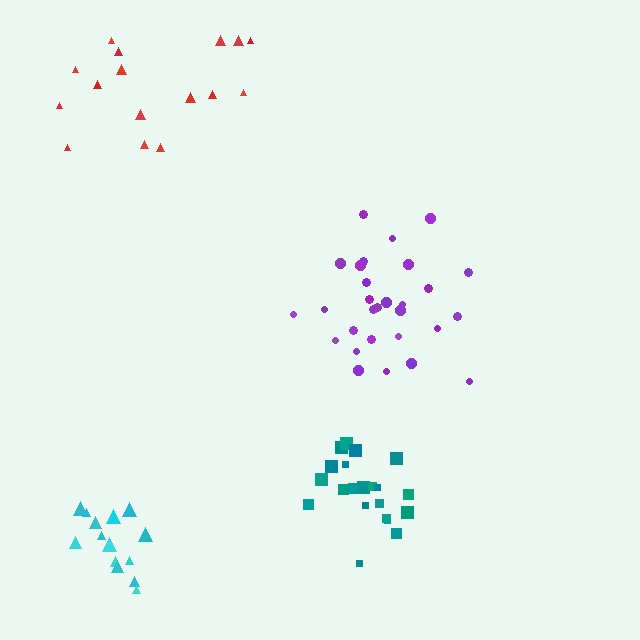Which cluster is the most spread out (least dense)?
Red.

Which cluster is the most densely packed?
Cyan.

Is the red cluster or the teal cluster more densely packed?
Teal.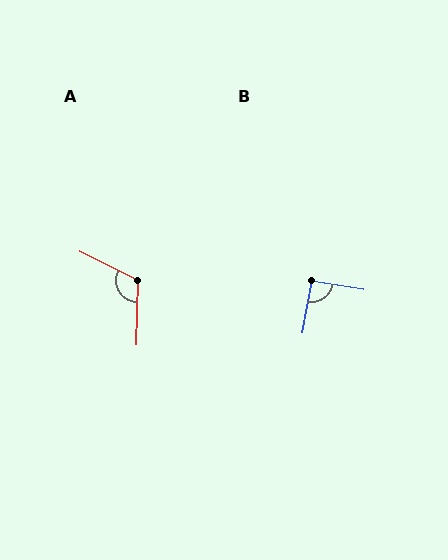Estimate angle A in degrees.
Approximately 115 degrees.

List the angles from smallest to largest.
B (90°), A (115°).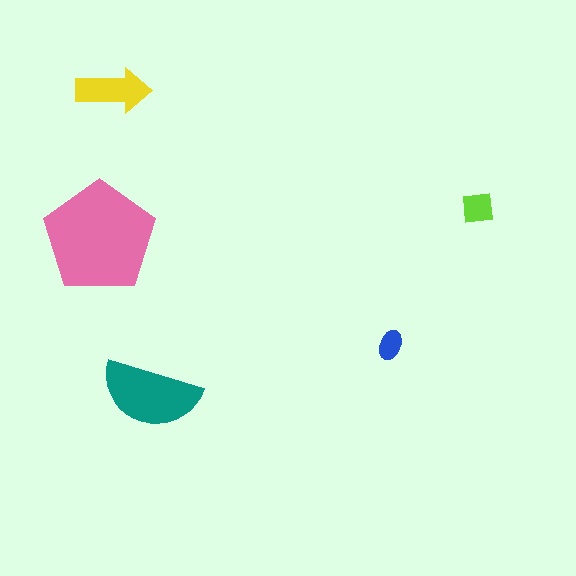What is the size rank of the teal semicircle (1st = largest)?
2nd.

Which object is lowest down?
The teal semicircle is bottommost.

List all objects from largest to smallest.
The pink pentagon, the teal semicircle, the yellow arrow, the lime square, the blue ellipse.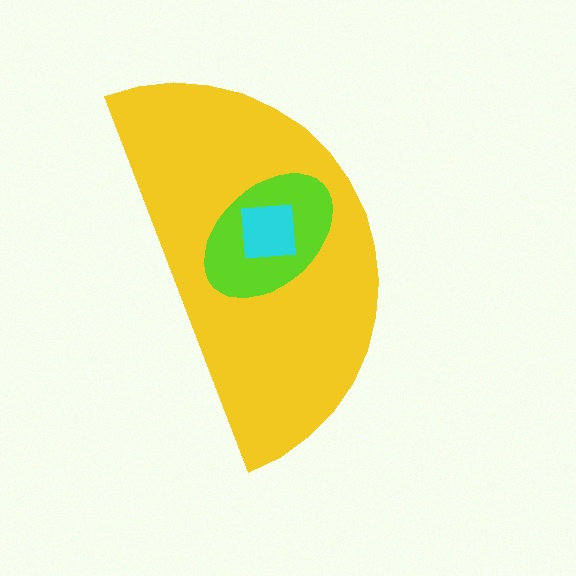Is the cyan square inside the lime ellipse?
Yes.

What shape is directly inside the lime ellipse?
The cyan square.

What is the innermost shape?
The cyan square.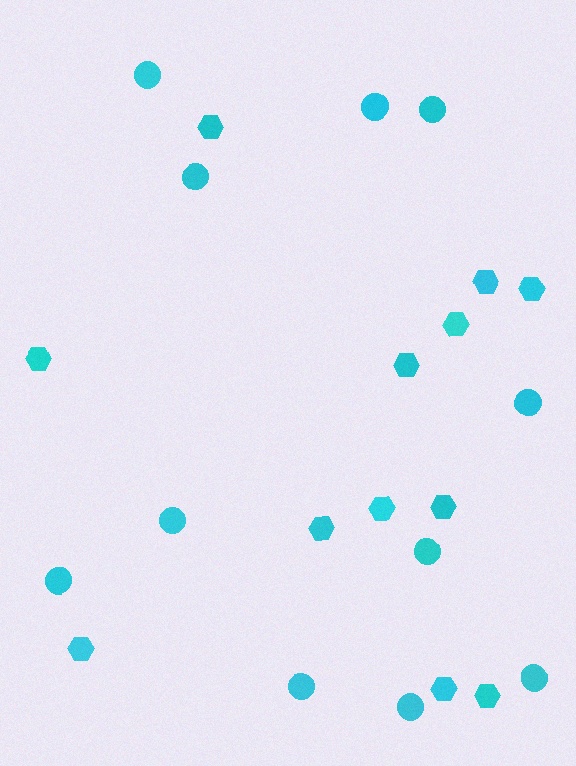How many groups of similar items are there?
There are 2 groups: one group of hexagons (12) and one group of circles (11).